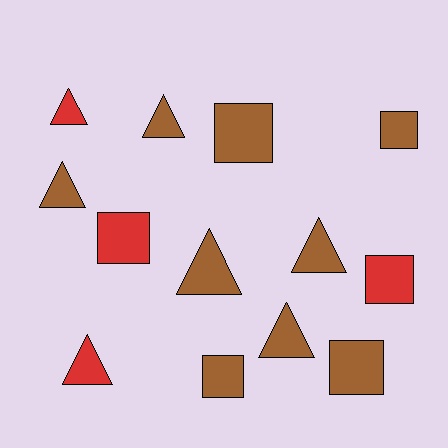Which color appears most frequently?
Brown, with 9 objects.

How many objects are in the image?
There are 13 objects.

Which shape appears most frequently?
Triangle, with 7 objects.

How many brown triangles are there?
There are 5 brown triangles.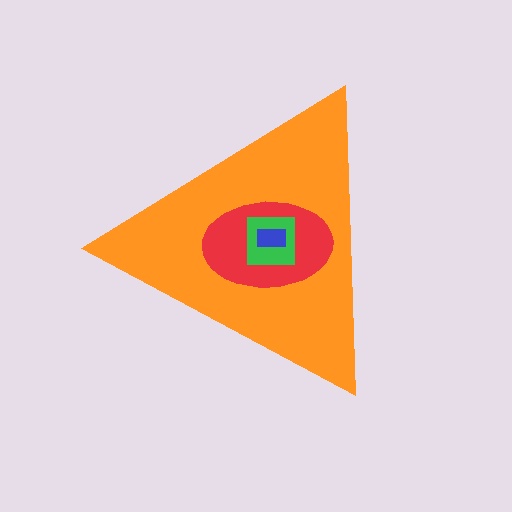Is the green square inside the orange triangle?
Yes.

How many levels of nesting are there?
4.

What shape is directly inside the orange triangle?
The red ellipse.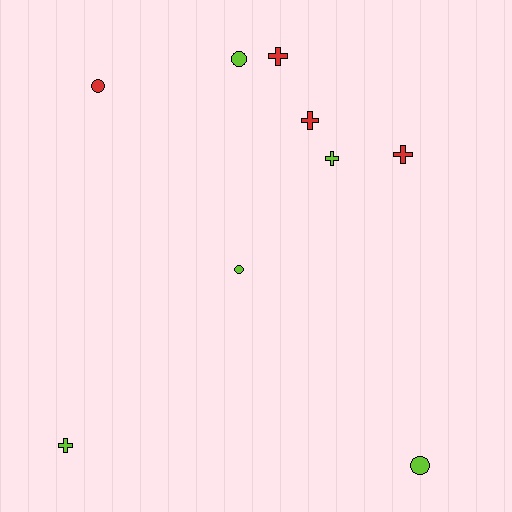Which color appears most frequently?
Lime, with 5 objects.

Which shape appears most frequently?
Cross, with 5 objects.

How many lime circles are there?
There are 3 lime circles.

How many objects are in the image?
There are 9 objects.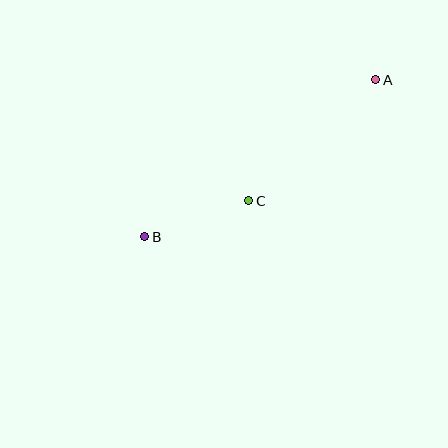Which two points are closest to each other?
Points B and C are closest to each other.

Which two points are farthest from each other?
Points A and B are farthest from each other.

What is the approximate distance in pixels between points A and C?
The distance between A and C is approximately 176 pixels.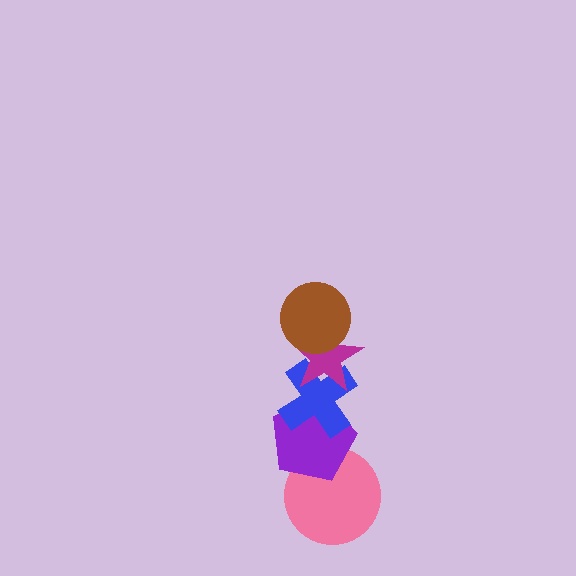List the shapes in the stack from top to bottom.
From top to bottom: the brown circle, the magenta star, the blue cross, the purple pentagon, the pink circle.